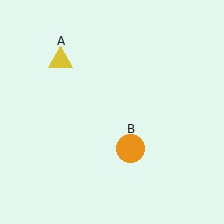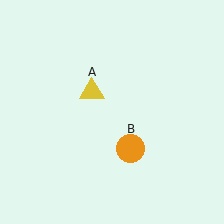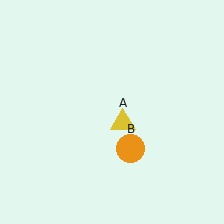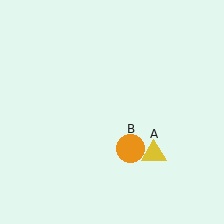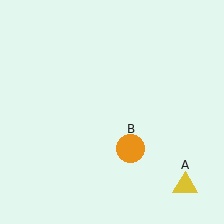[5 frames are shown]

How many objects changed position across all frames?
1 object changed position: yellow triangle (object A).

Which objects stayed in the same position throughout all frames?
Orange circle (object B) remained stationary.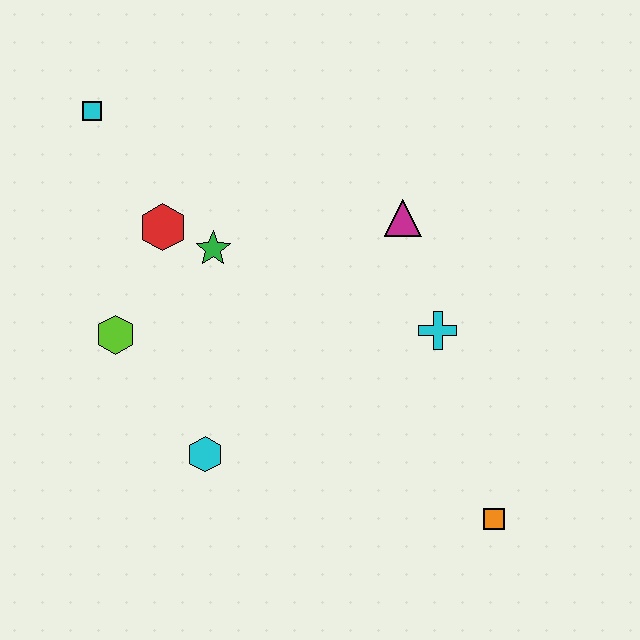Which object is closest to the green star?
The red hexagon is closest to the green star.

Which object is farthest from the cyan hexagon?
The cyan square is farthest from the cyan hexagon.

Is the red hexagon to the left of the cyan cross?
Yes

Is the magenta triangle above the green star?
Yes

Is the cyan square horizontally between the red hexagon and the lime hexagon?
No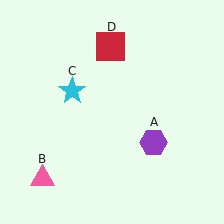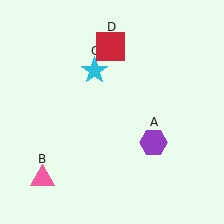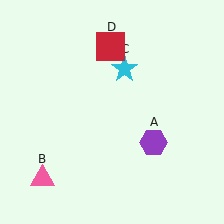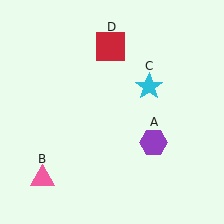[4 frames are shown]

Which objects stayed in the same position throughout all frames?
Purple hexagon (object A) and pink triangle (object B) and red square (object D) remained stationary.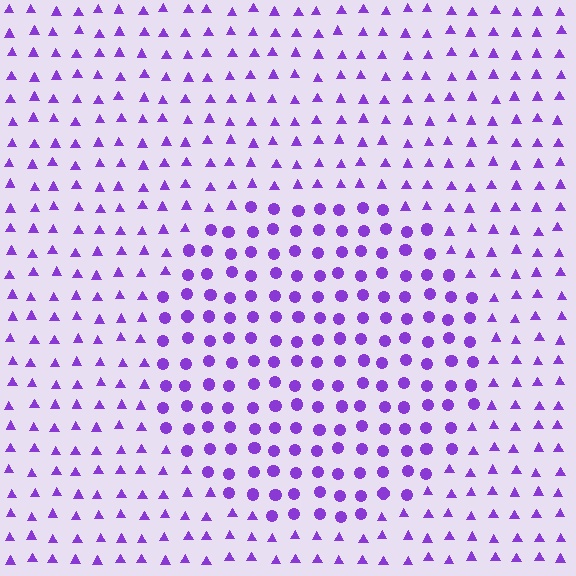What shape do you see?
I see a circle.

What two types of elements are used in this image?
The image uses circles inside the circle region and triangles outside it.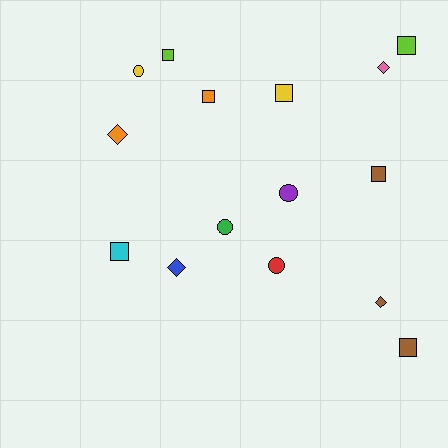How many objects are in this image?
There are 15 objects.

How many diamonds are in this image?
There are 4 diamonds.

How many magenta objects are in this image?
There are no magenta objects.